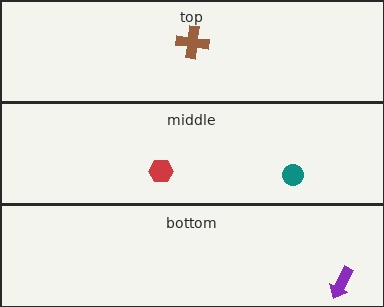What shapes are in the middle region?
The red hexagon, the teal circle.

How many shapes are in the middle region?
2.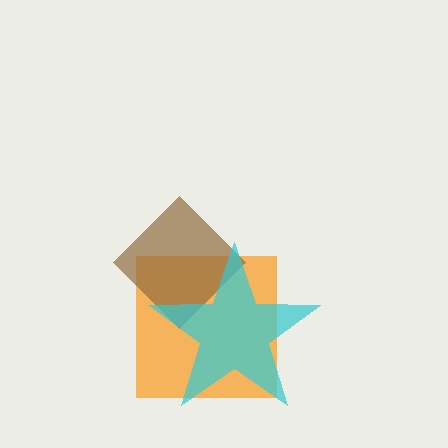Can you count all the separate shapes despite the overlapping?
Yes, there are 3 separate shapes.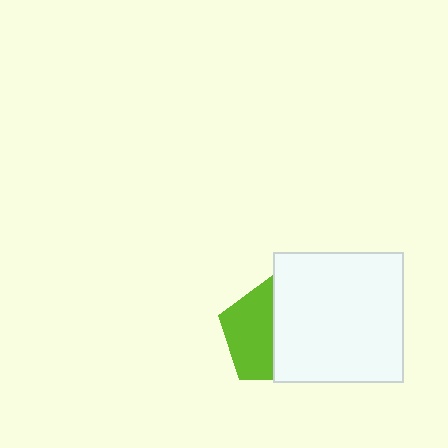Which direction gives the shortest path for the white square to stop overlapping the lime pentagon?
Moving right gives the shortest separation.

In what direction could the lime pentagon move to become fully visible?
The lime pentagon could move left. That would shift it out from behind the white square entirely.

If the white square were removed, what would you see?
You would see the complete lime pentagon.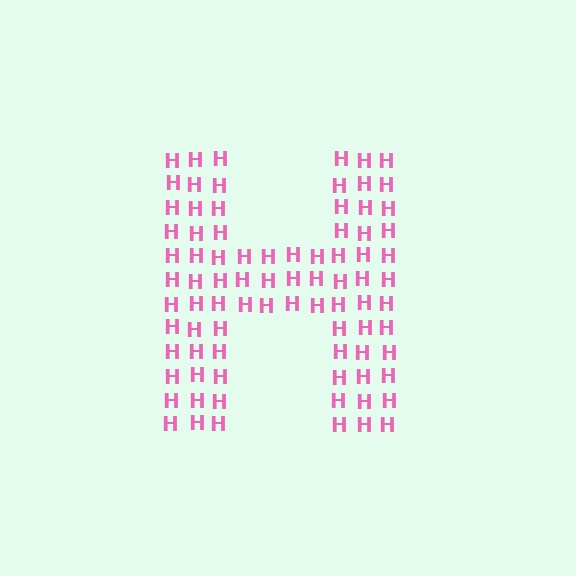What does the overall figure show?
The overall figure shows the letter H.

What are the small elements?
The small elements are letter H's.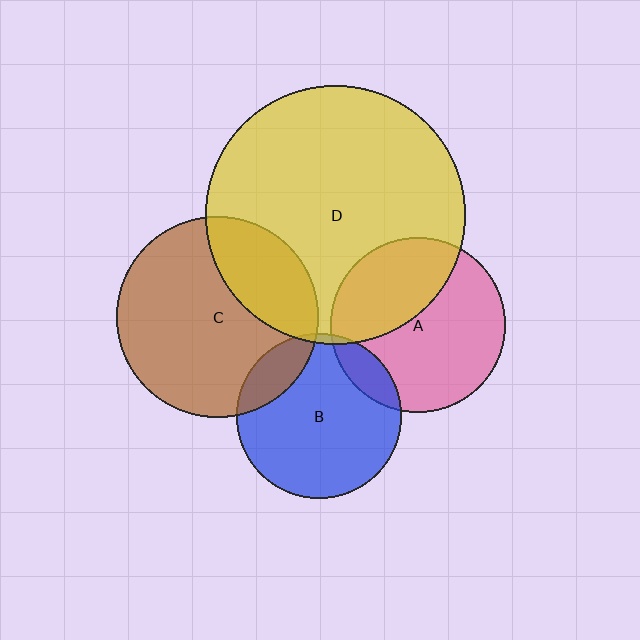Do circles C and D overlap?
Yes.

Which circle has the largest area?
Circle D (yellow).